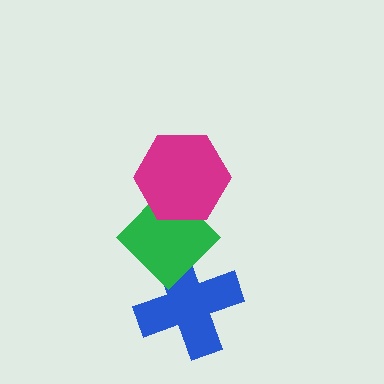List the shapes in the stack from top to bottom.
From top to bottom: the magenta hexagon, the green diamond, the blue cross.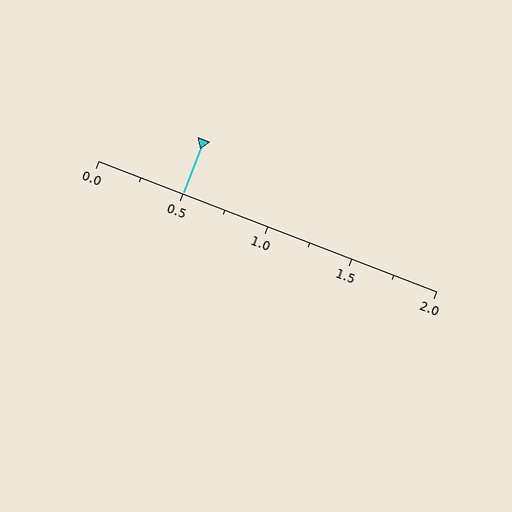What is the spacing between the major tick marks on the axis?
The major ticks are spaced 0.5 apart.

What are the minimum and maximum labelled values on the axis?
The axis runs from 0.0 to 2.0.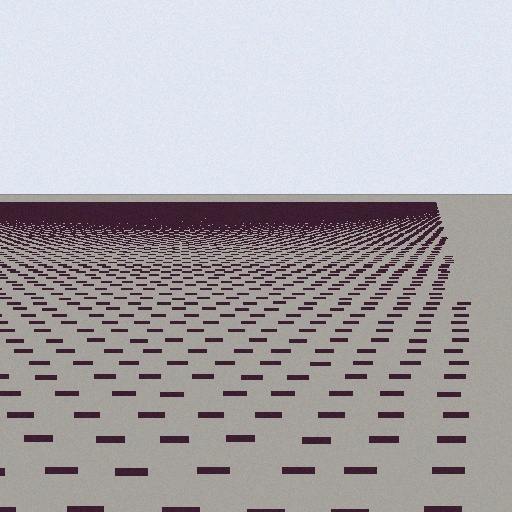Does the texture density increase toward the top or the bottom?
Density increases toward the top.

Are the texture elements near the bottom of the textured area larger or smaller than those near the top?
Larger. Near the bottom, elements are closer to the viewer and appear at a bigger on-screen size.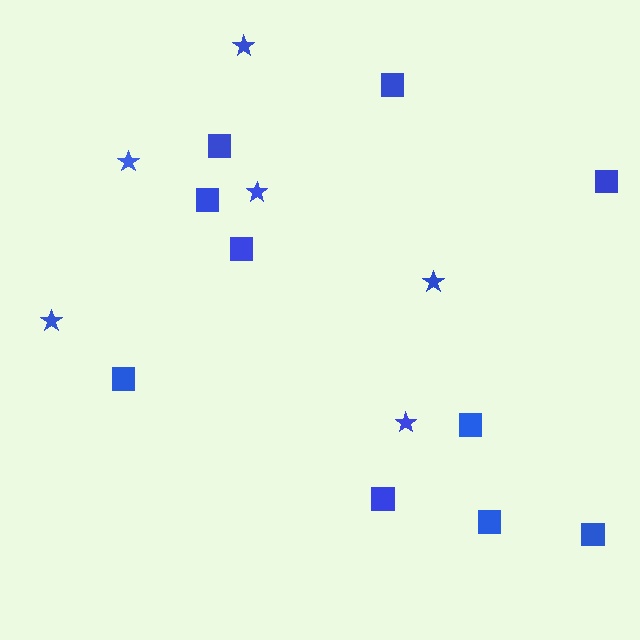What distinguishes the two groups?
There are 2 groups: one group of stars (6) and one group of squares (10).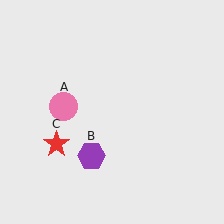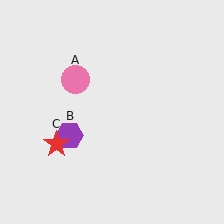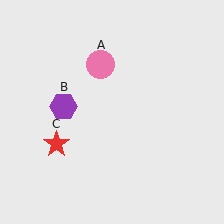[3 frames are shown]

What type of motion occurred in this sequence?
The pink circle (object A), purple hexagon (object B) rotated clockwise around the center of the scene.